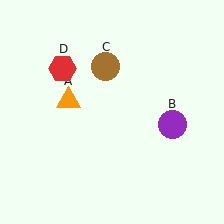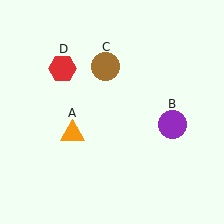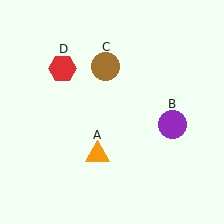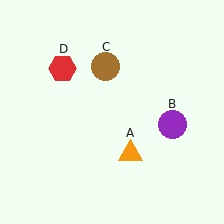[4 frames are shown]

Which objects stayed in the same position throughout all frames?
Purple circle (object B) and brown circle (object C) and red hexagon (object D) remained stationary.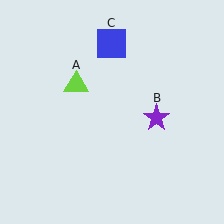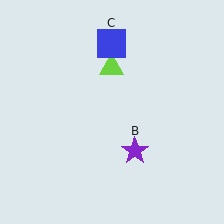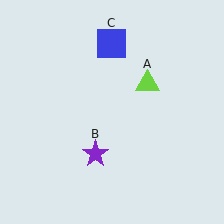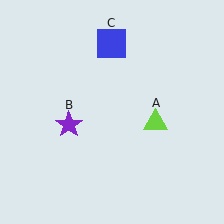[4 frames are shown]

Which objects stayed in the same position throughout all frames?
Blue square (object C) remained stationary.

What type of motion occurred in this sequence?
The lime triangle (object A), purple star (object B) rotated clockwise around the center of the scene.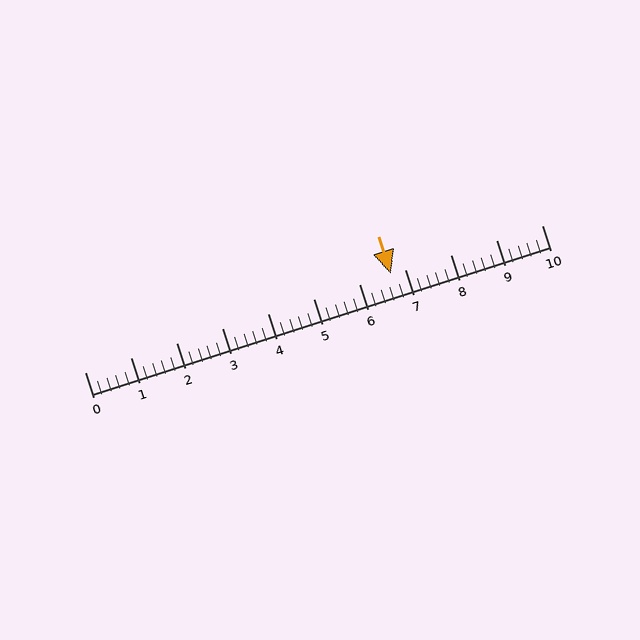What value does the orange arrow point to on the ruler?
The orange arrow points to approximately 6.7.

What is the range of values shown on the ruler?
The ruler shows values from 0 to 10.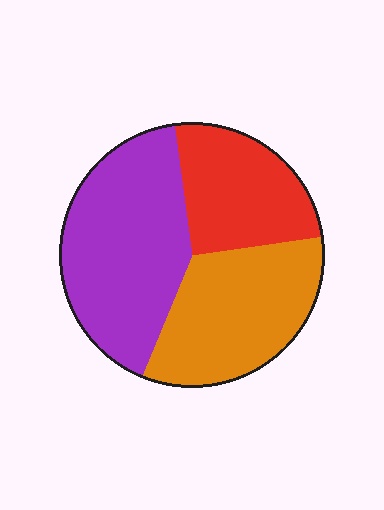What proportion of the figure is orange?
Orange takes up between a sixth and a third of the figure.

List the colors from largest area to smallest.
From largest to smallest: purple, orange, red.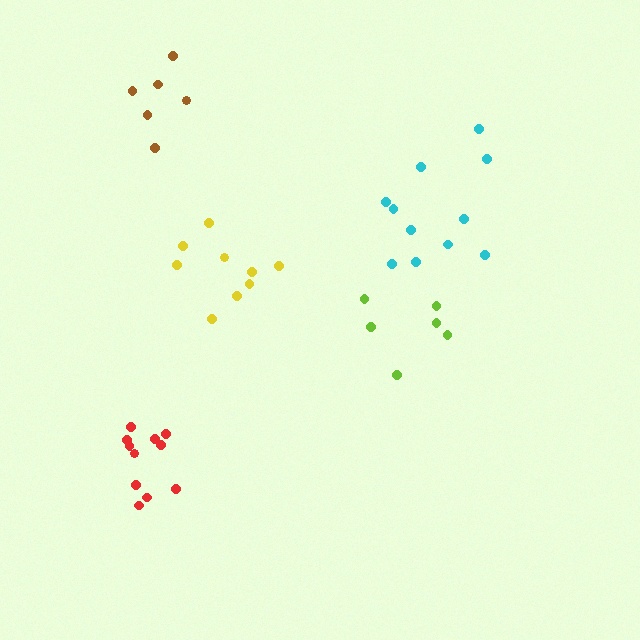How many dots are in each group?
Group 1: 9 dots, Group 2: 11 dots, Group 3: 11 dots, Group 4: 6 dots, Group 5: 6 dots (43 total).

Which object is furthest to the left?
The red cluster is leftmost.